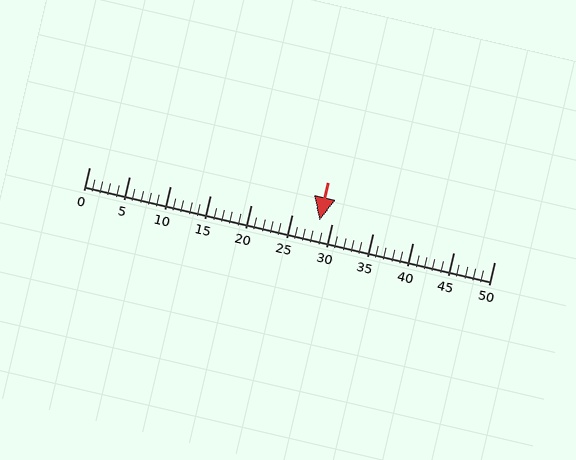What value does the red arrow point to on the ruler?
The red arrow points to approximately 28.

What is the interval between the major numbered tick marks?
The major tick marks are spaced 5 units apart.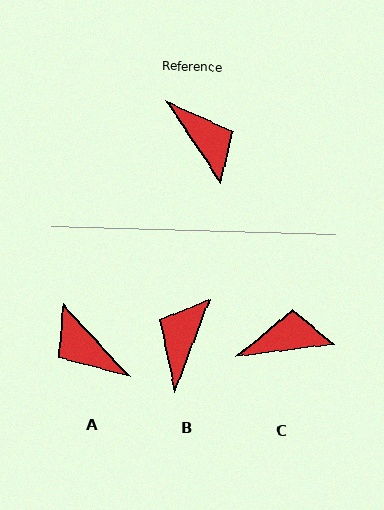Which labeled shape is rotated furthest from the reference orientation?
A, about 171 degrees away.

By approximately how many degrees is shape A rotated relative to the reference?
Approximately 171 degrees clockwise.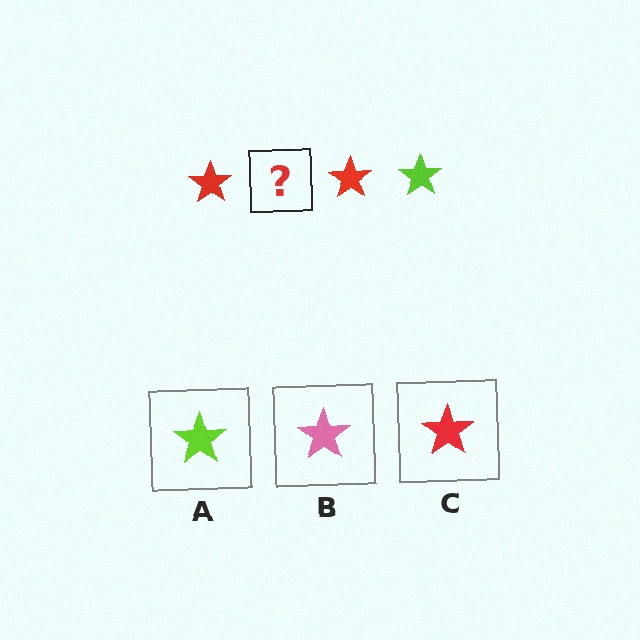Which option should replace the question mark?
Option A.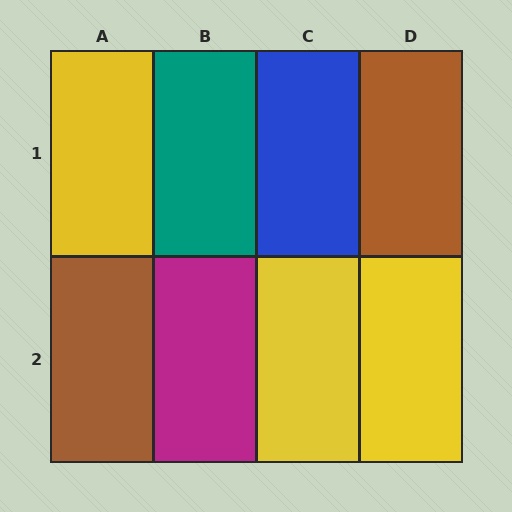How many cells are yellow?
3 cells are yellow.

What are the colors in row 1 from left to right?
Yellow, teal, blue, brown.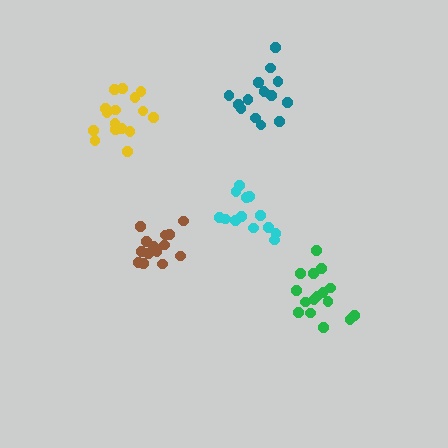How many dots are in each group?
Group 1: 14 dots, Group 2: 16 dots, Group 3: 17 dots, Group 4: 14 dots, Group 5: 13 dots (74 total).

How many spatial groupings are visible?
There are 5 spatial groupings.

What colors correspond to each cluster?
The clusters are colored: teal, green, yellow, brown, cyan.